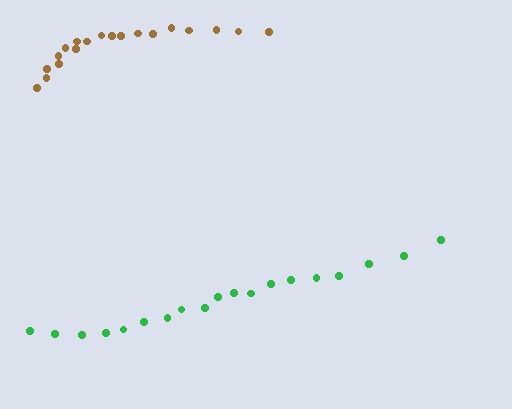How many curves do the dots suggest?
There are 2 distinct paths.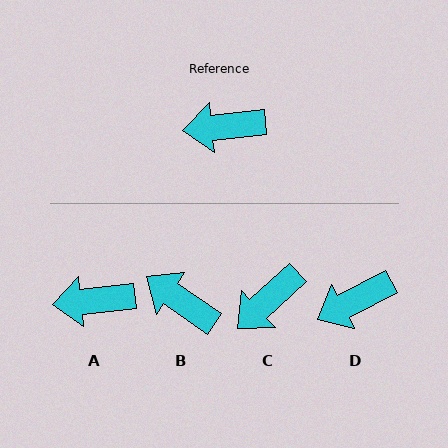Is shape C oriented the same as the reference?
No, it is off by about 37 degrees.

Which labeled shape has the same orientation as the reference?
A.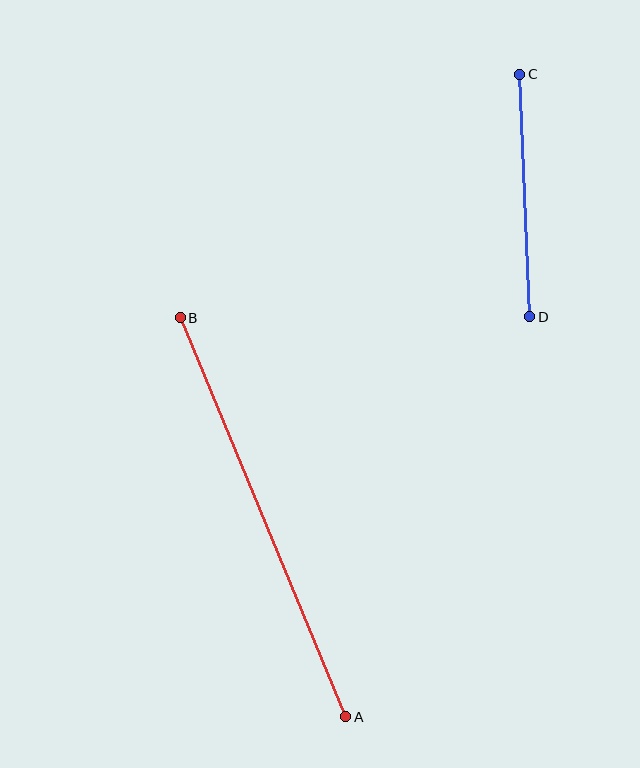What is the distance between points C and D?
The distance is approximately 243 pixels.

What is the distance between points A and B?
The distance is approximately 432 pixels.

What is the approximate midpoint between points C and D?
The midpoint is at approximately (525, 196) pixels.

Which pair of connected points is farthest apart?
Points A and B are farthest apart.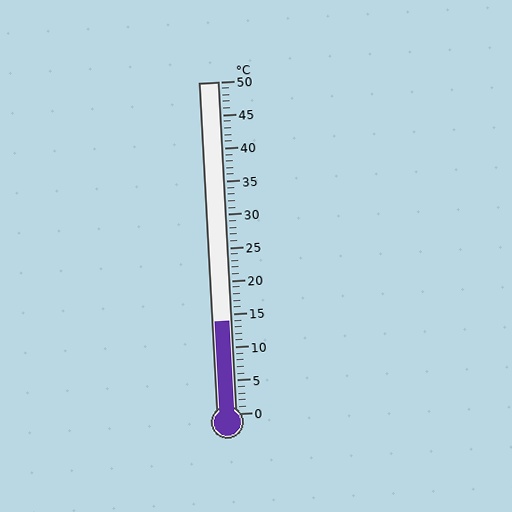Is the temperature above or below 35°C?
The temperature is below 35°C.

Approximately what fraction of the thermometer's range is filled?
The thermometer is filled to approximately 30% of its range.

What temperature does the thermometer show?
The thermometer shows approximately 14°C.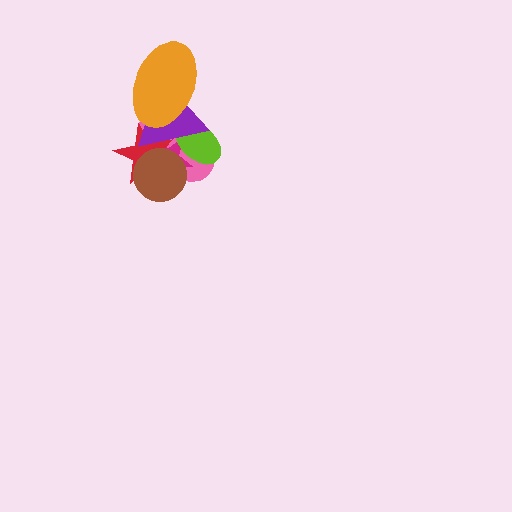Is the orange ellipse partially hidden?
No, no other shape covers it.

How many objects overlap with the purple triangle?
6 objects overlap with the purple triangle.